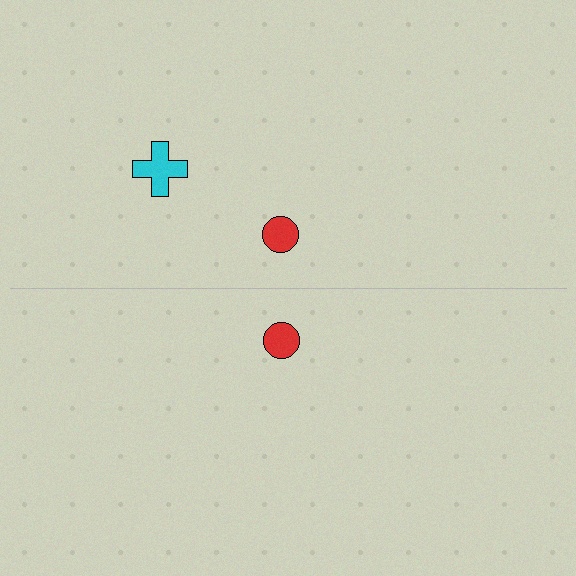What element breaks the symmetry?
A cyan cross is missing from the bottom side.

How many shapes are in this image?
There are 3 shapes in this image.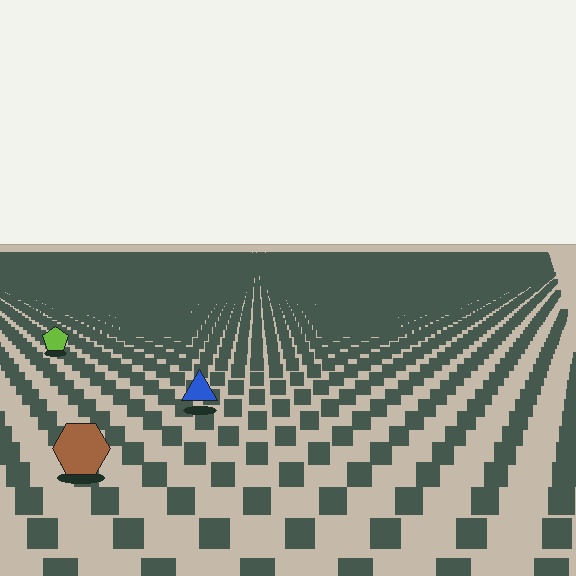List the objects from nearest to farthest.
From nearest to farthest: the brown hexagon, the blue triangle, the lime pentagon.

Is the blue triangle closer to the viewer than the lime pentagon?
Yes. The blue triangle is closer — you can tell from the texture gradient: the ground texture is coarser near it.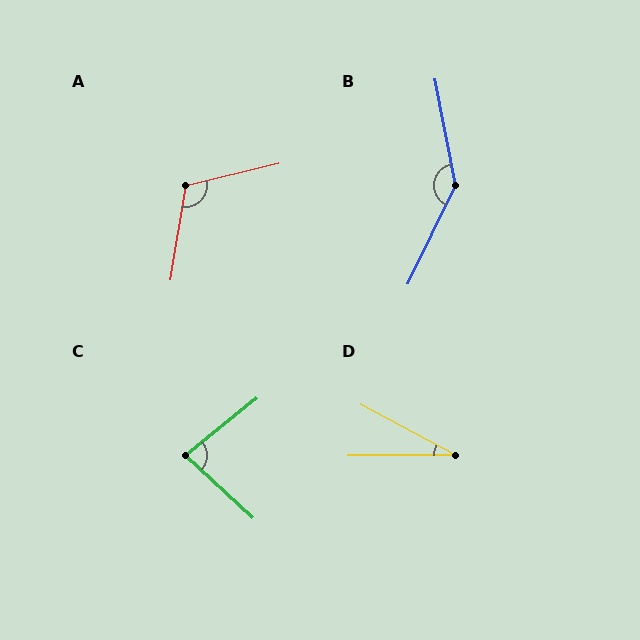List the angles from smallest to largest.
D (28°), C (81°), A (113°), B (143°).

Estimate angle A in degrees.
Approximately 113 degrees.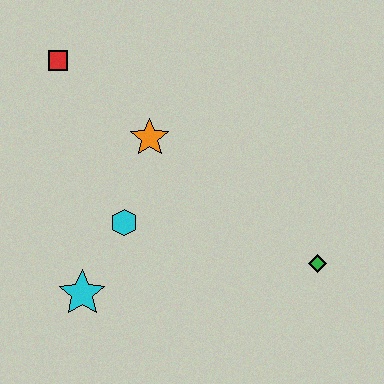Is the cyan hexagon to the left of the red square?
No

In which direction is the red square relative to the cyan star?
The red square is above the cyan star.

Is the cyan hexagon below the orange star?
Yes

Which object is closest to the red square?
The orange star is closest to the red square.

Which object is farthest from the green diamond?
The red square is farthest from the green diamond.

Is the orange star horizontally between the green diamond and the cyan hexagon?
Yes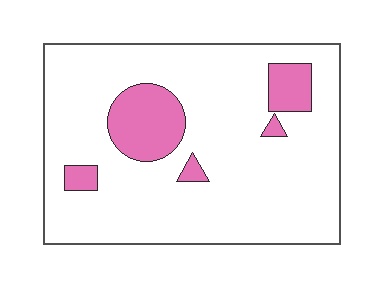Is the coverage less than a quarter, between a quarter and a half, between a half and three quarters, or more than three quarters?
Less than a quarter.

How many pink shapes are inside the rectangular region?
5.